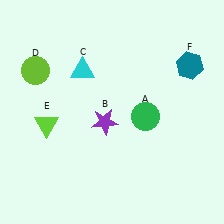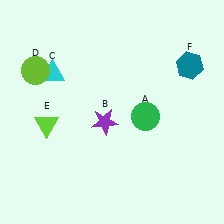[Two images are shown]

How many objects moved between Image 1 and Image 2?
1 object moved between the two images.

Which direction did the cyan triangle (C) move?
The cyan triangle (C) moved left.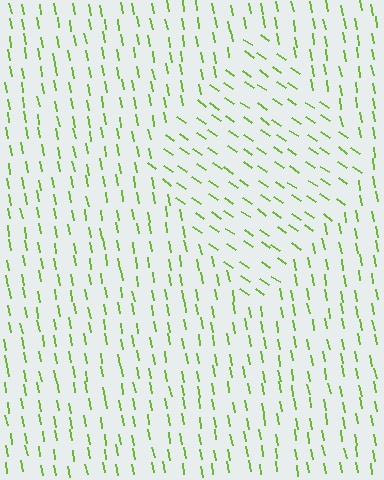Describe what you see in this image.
The image is filled with small lime line segments. A diamond region in the image has lines oriented differently from the surrounding lines, creating a visible texture boundary.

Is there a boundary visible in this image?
Yes, there is a texture boundary formed by a change in line orientation.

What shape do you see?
I see a diamond.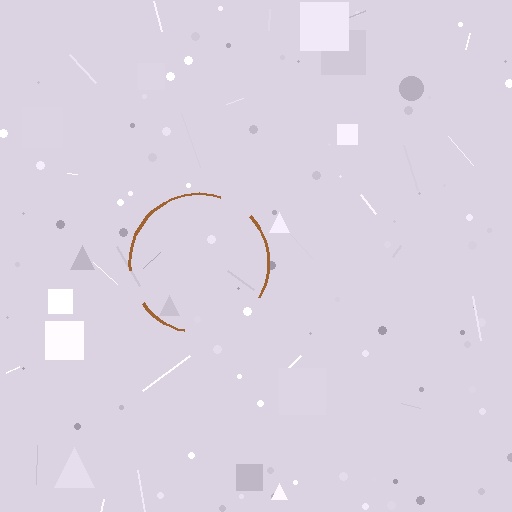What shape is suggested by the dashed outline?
The dashed outline suggests a circle.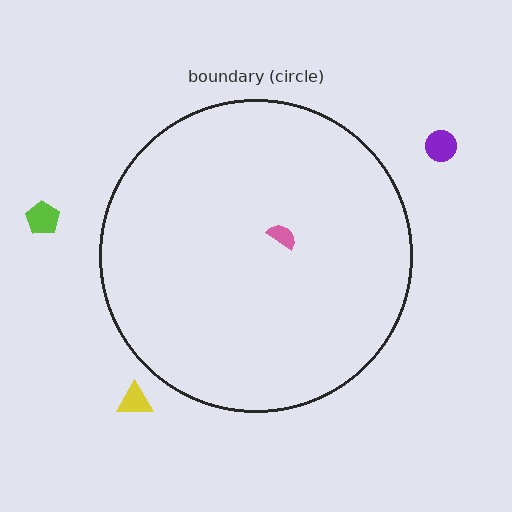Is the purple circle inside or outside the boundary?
Outside.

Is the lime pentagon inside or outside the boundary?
Outside.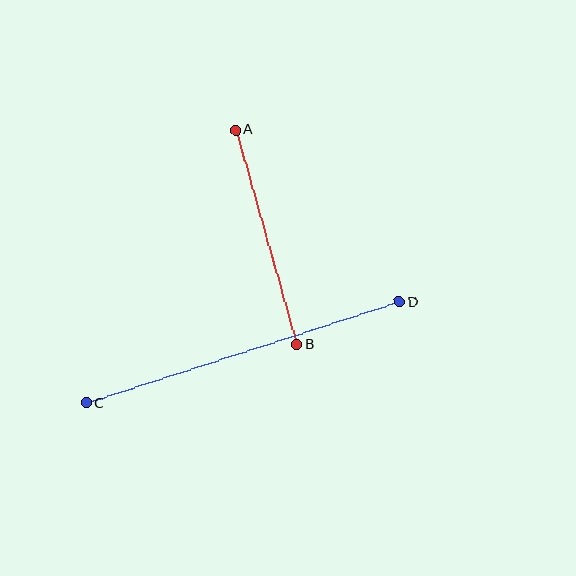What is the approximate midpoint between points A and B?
The midpoint is at approximately (266, 237) pixels.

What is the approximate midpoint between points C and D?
The midpoint is at approximately (243, 352) pixels.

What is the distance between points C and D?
The distance is approximately 329 pixels.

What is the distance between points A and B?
The distance is approximately 223 pixels.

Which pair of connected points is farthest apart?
Points C and D are farthest apart.